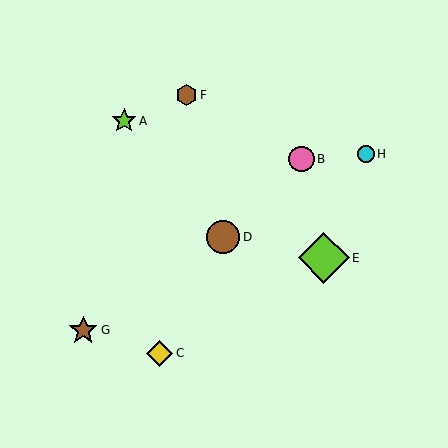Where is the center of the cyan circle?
The center of the cyan circle is at (366, 154).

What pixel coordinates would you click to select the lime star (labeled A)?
Click at (124, 121) to select the lime star A.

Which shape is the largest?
The lime diamond (labeled E) is the largest.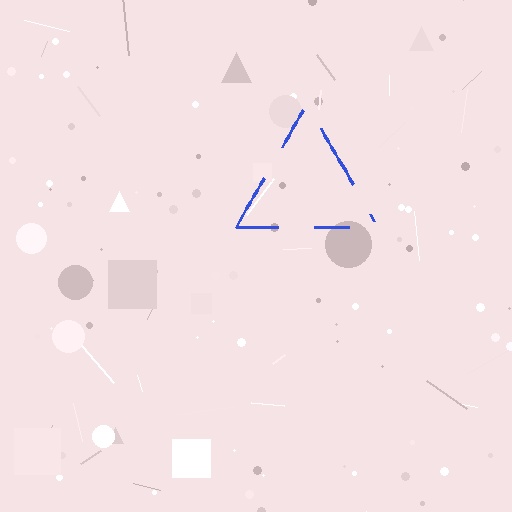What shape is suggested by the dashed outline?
The dashed outline suggests a triangle.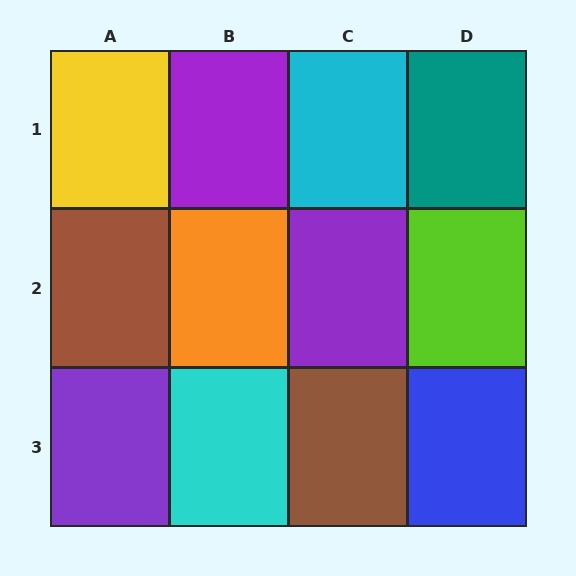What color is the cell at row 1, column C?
Cyan.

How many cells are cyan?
2 cells are cyan.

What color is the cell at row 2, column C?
Purple.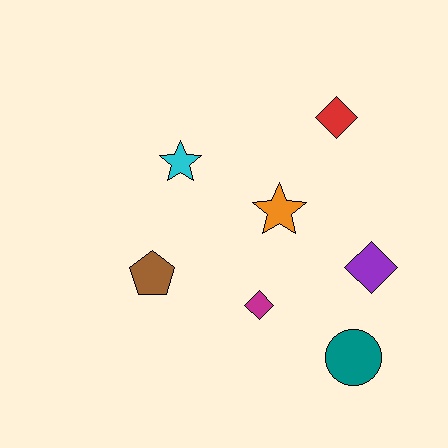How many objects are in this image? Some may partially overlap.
There are 7 objects.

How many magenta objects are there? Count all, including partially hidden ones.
There is 1 magenta object.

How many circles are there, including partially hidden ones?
There is 1 circle.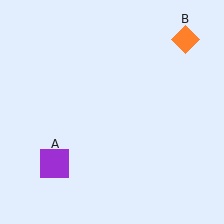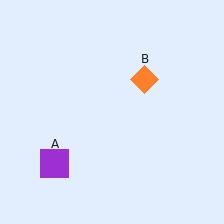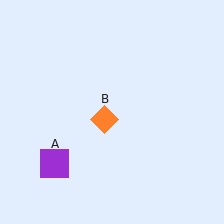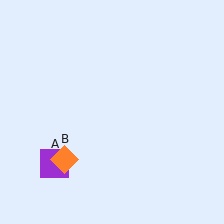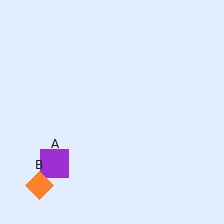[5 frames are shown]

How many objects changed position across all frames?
1 object changed position: orange diamond (object B).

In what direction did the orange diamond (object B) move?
The orange diamond (object B) moved down and to the left.